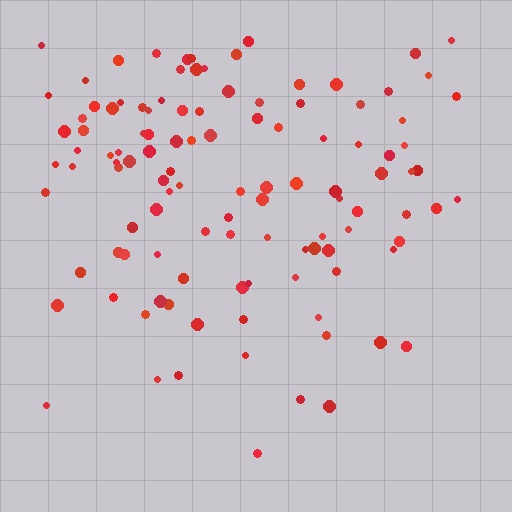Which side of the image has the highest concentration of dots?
The top.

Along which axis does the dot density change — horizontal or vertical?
Vertical.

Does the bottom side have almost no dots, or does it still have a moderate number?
Still a moderate number, just noticeably fewer than the top.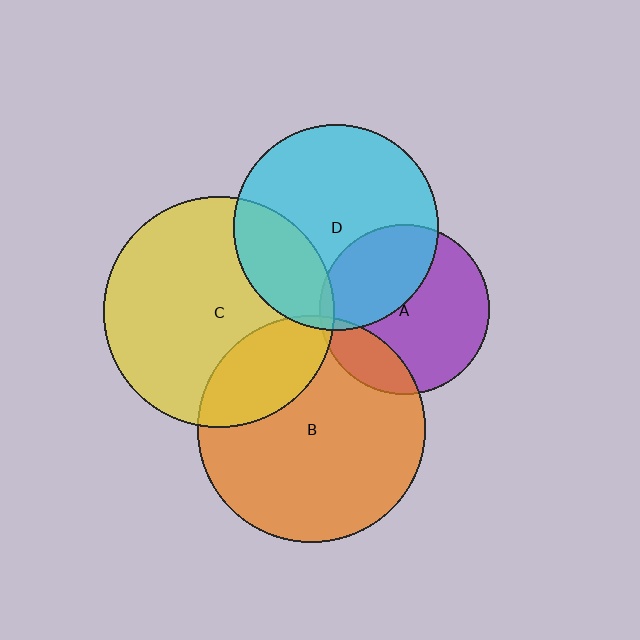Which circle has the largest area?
Circle C (yellow).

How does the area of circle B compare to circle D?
Approximately 1.2 times.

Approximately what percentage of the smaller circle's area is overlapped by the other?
Approximately 40%.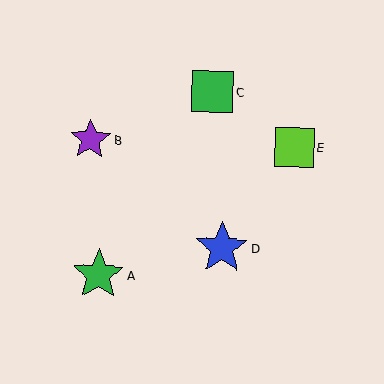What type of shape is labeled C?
Shape C is a green square.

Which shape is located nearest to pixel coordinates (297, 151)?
The lime square (labeled E) at (294, 147) is nearest to that location.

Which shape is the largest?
The blue star (labeled D) is the largest.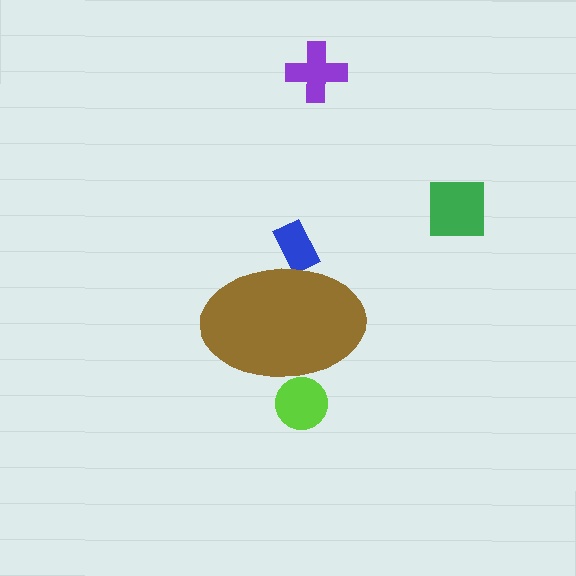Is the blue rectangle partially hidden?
Yes, the blue rectangle is partially hidden behind the brown ellipse.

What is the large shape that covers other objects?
A brown ellipse.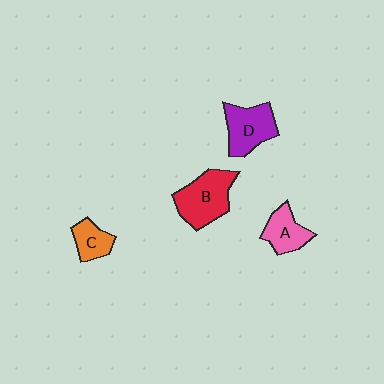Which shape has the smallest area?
Shape C (orange).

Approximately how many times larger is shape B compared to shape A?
Approximately 1.6 times.